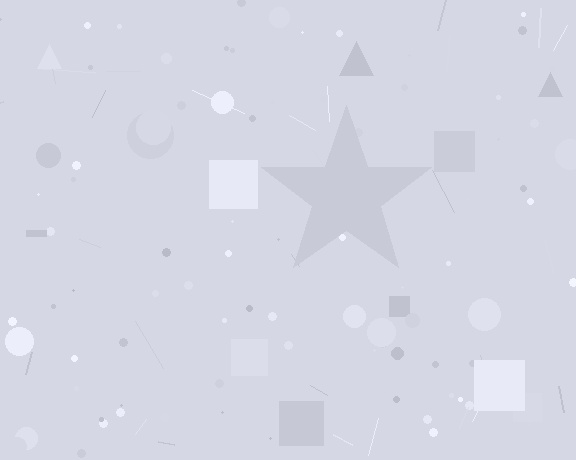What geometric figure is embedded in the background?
A star is embedded in the background.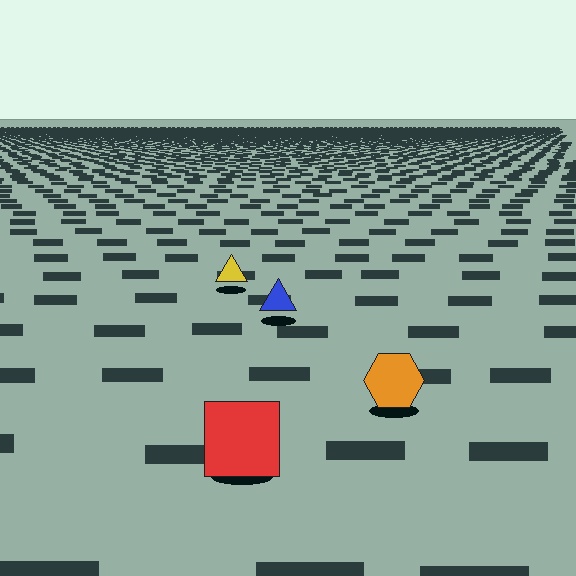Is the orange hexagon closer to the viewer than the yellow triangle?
Yes. The orange hexagon is closer — you can tell from the texture gradient: the ground texture is coarser near it.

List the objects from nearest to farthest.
From nearest to farthest: the red square, the orange hexagon, the blue triangle, the yellow triangle.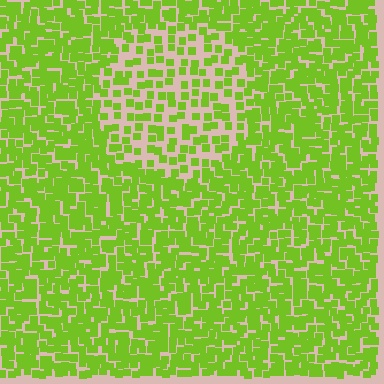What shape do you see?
I see a circle.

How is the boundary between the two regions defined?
The boundary is defined by a change in element density (approximately 2.1x ratio). All elements are the same color, size, and shape.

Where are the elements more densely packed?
The elements are more densely packed outside the circle boundary.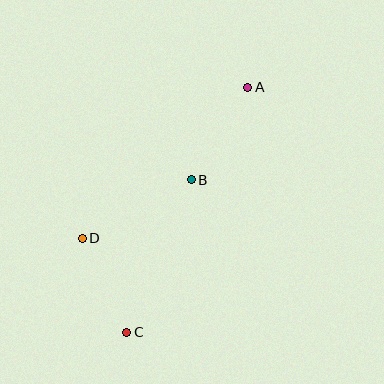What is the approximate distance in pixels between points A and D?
The distance between A and D is approximately 224 pixels.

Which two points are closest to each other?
Points C and D are closest to each other.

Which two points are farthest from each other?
Points A and C are farthest from each other.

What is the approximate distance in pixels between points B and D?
The distance between B and D is approximately 124 pixels.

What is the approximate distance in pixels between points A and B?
The distance between A and B is approximately 108 pixels.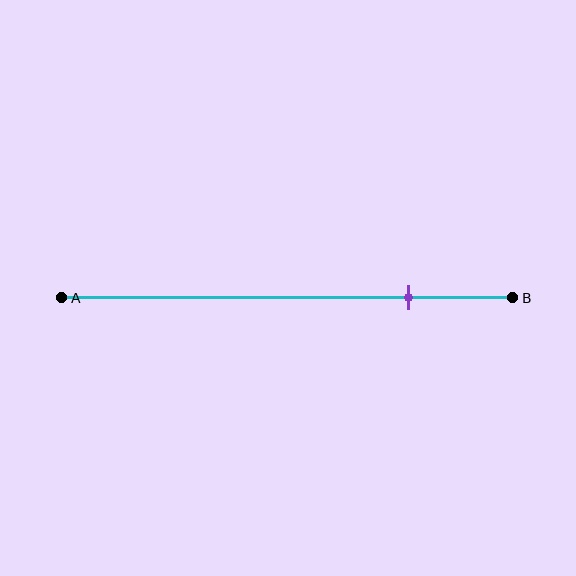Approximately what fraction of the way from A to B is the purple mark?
The purple mark is approximately 75% of the way from A to B.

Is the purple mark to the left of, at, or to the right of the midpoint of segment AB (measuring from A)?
The purple mark is to the right of the midpoint of segment AB.